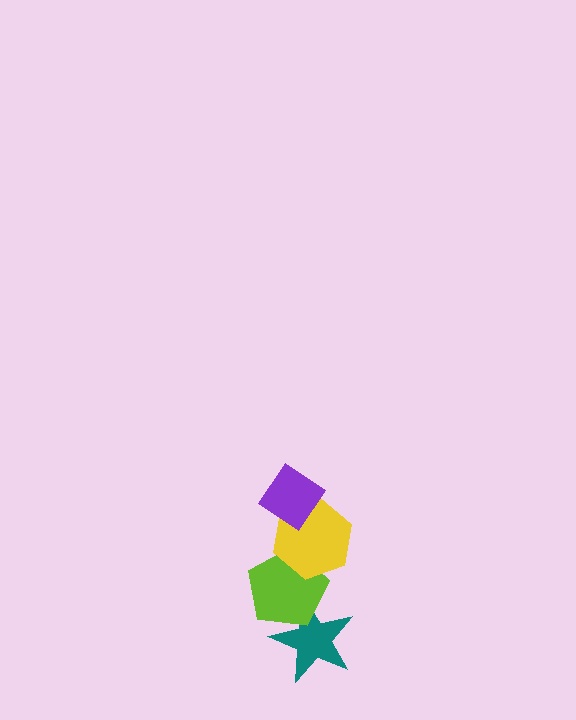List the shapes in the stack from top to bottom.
From top to bottom: the purple diamond, the yellow hexagon, the lime pentagon, the teal star.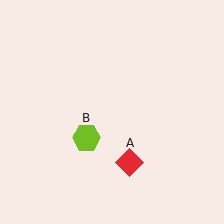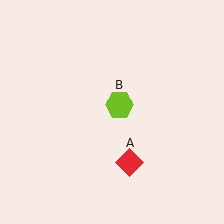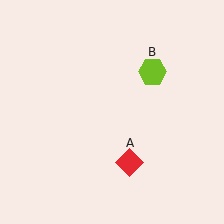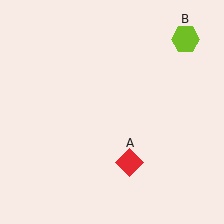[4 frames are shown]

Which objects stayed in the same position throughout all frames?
Red diamond (object A) remained stationary.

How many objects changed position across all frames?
1 object changed position: lime hexagon (object B).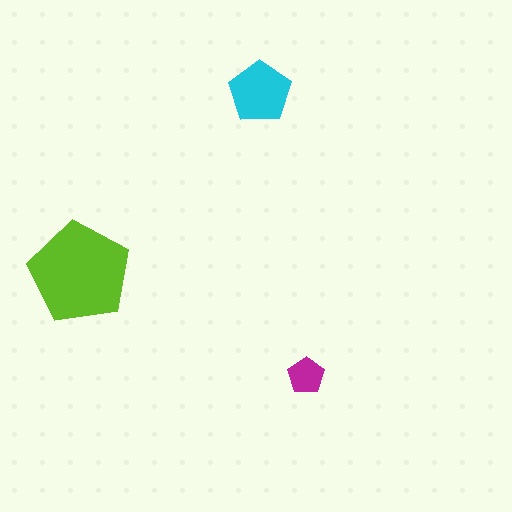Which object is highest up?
The cyan pentagon is topmost.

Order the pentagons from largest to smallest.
the lime one, the cyan one, the magenta one.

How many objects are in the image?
There are 3 objects in the image.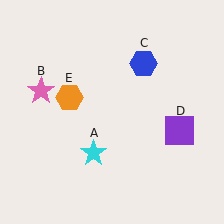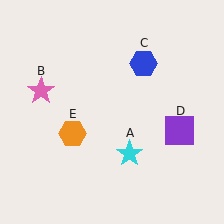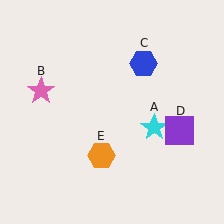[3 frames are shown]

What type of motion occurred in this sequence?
The cyan star (object A), orange hexagon (object E) rotated counterclockwise around the center of the scene.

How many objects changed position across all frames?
2 objects changed position: cyan star (object A), orange hexagon (object E).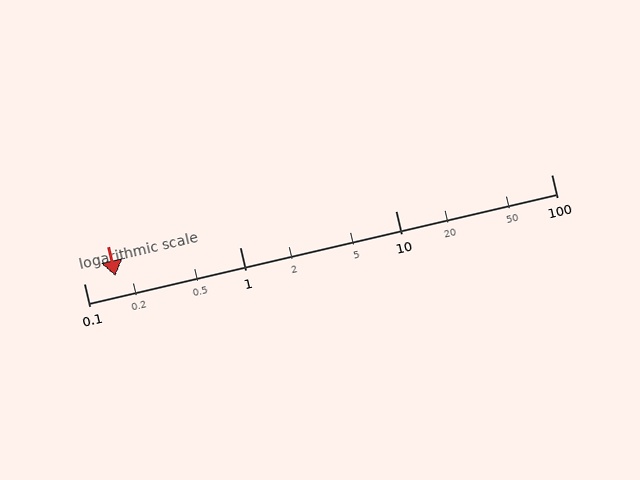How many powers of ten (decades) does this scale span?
The scale spans 3 decades, from 0.1 to 100.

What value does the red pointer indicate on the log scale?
The pointer indicates approximately 0.16.